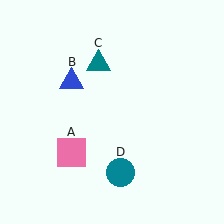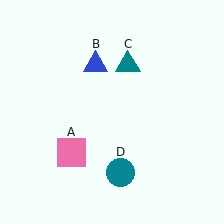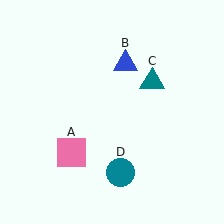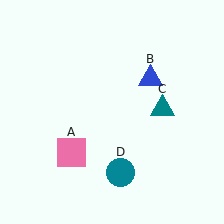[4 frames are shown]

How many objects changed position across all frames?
2 objects changed position: blue triangle (object B), teal triangle (object C).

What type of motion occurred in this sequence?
The blue triangle (object B), teal triangle (object C) rotated clockwise around the center of the scene.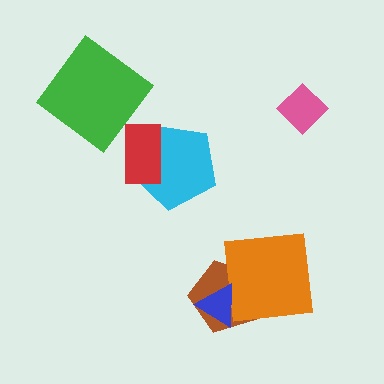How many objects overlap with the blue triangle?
2 objects overlap with the blue triangle.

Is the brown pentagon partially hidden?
Yes, it is partially covered by another shape.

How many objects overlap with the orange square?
2 objects overlap with the orange square.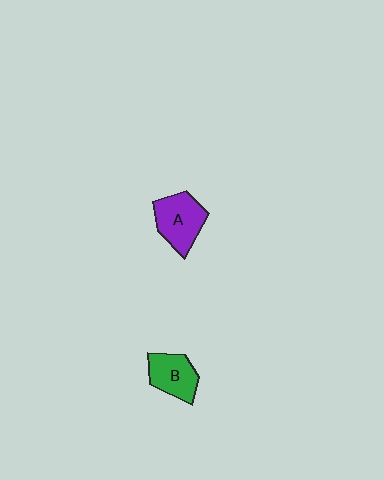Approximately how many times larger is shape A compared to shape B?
Approximately 1.2 times.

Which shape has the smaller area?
Shape B (green).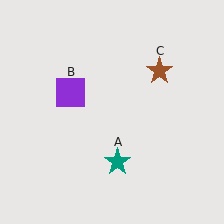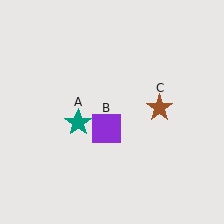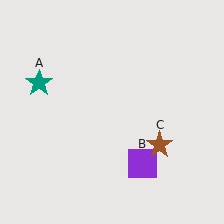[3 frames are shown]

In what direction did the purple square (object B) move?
The purple square (object B) moved down and to the right.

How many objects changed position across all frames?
3 objects changed position: teal star (object A), purple square (object B), brown star (object C).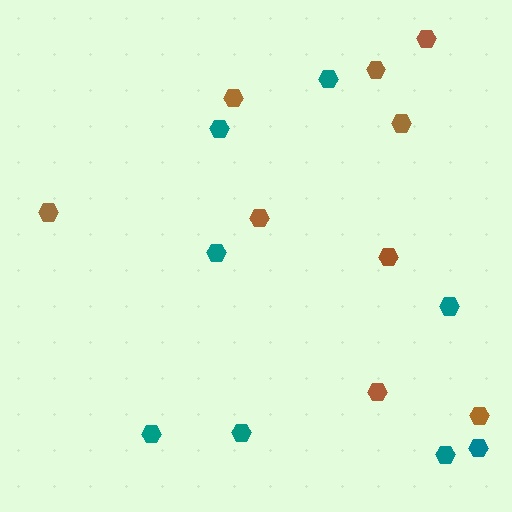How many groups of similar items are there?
There are 2 groups: one group of teal hexagons (8) and one group of brown hexagons (9).